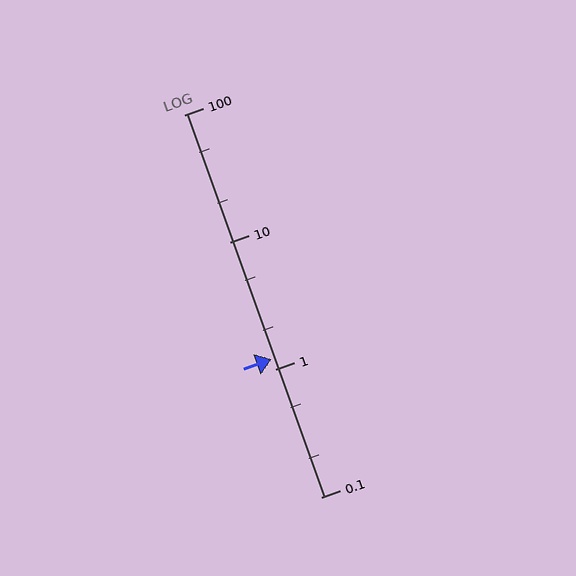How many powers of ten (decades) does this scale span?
The scale spans 3 decades, from 0.1 to 100.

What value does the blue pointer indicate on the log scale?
The pointer indicates approximately 1.2.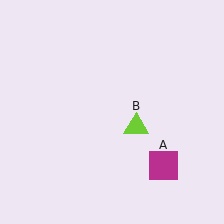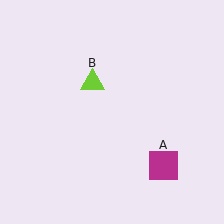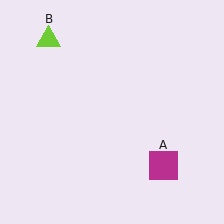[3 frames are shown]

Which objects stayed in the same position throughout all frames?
Magenta square (object A) remained stationary.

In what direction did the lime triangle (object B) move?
The lime triangle (object B) moved up and to the left.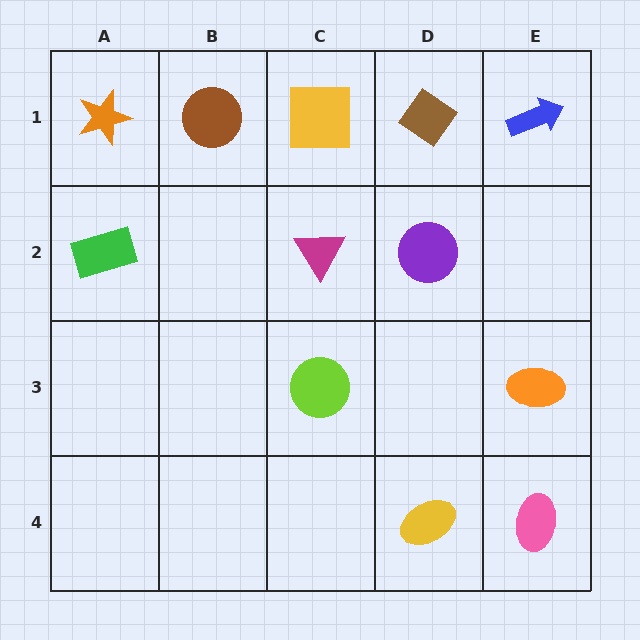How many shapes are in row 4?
2 shapes.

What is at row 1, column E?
A blue arrow.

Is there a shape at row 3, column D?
No, that cell is empty.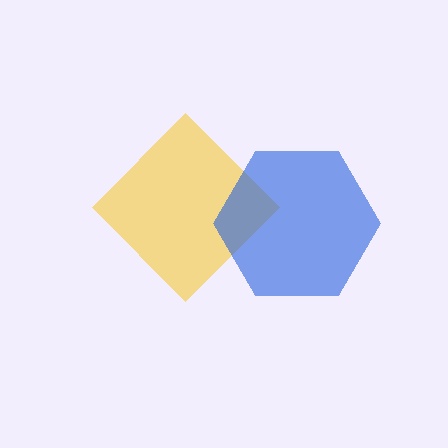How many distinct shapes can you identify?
There are 2 distinct shapes: a yellow diamond, a blue hexagon.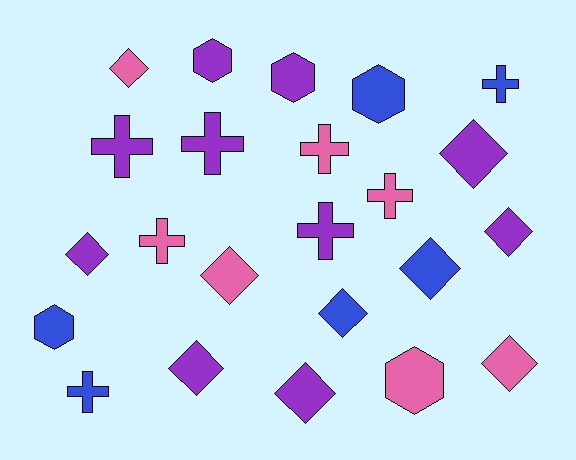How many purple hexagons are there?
There are 2 purple hexagons.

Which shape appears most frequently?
Diamond, with 10 objects.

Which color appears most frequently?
Purple, with 10 objects.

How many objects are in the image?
There are 23 objects.